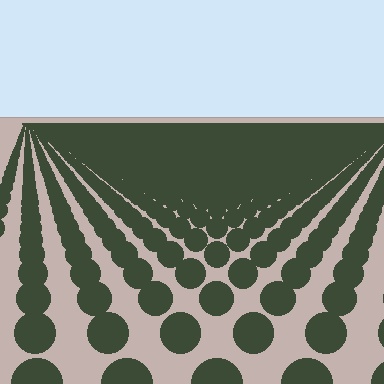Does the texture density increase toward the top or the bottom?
Density increases toward the top.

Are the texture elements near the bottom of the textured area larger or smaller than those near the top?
Larger. Near the bottom, elements are closer to the viewer and appear at a bigger on-screen size.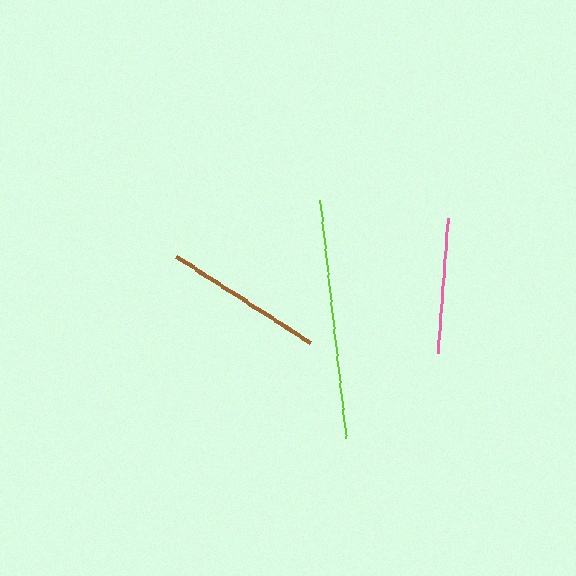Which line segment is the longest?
The lime line is the longest at approximately 240 pixels.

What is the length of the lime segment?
The lime segment is approximately 240 pixels long.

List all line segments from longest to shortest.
From longest to shortest: lime, brown, pink.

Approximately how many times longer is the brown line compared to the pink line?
The brown line is approximately 1.2 times the length of the pink line.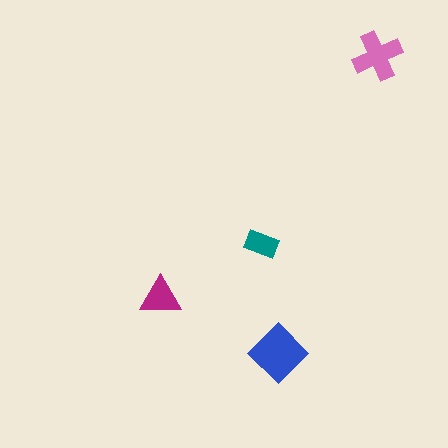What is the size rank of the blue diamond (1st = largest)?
1st.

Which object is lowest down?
The blue diamond is bottommost.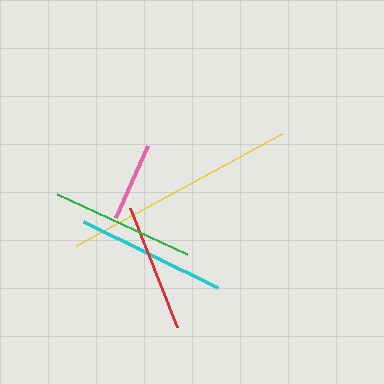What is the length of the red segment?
The red segment is approximately 128 pixels long.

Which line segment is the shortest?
The pink line is the shortest at approximately 79 pixels.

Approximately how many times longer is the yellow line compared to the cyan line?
The yellow line is approximately 1.6 times the length of the cyan line.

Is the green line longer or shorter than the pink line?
The green line is longer than the pink line.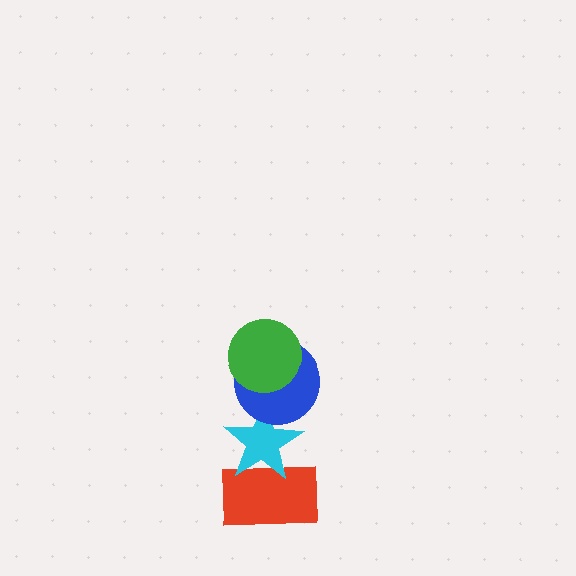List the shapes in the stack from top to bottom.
From top to bottom: the green circle, the blue circle, the cyan star, the red rectangle.